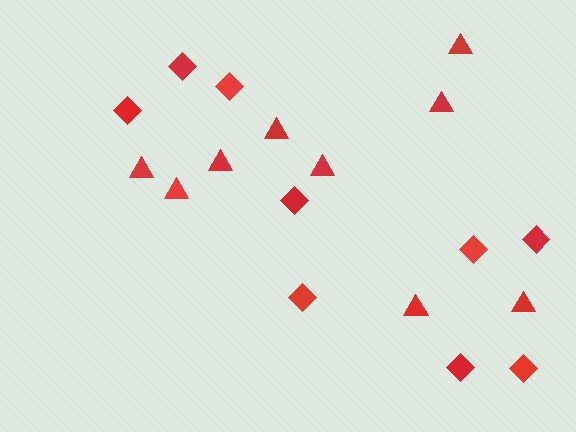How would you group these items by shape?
There are 2 groups: one group of triangles (9) and one group of diamonds (9).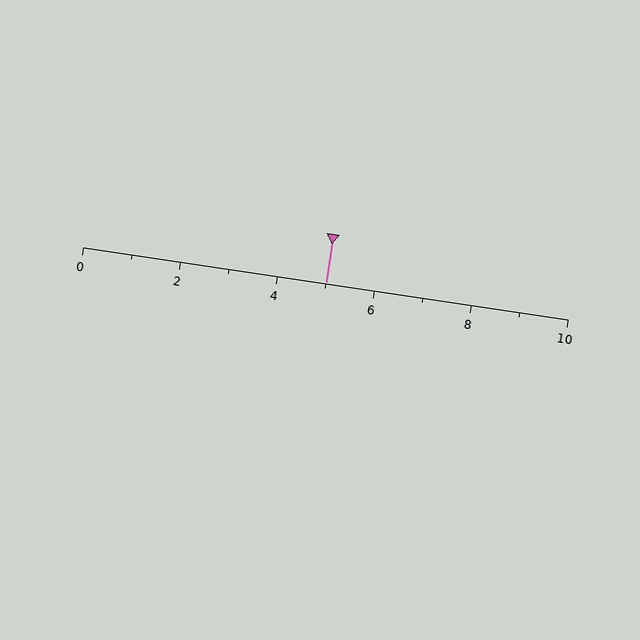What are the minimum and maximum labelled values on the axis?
The axis runs from 0 to 10.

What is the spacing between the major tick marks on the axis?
The major ticks are spaced 2 apart.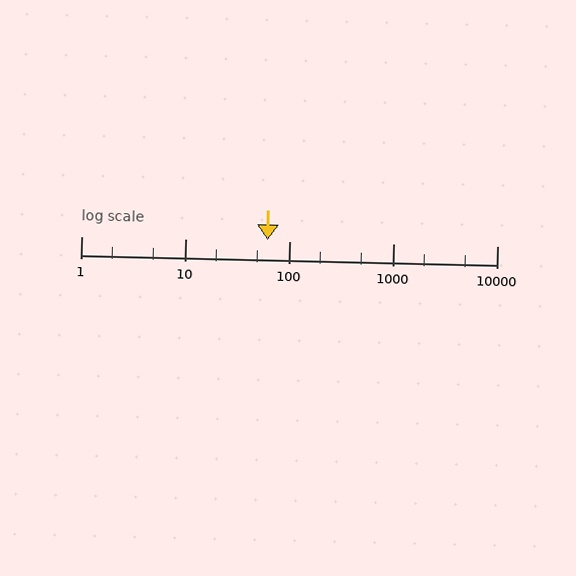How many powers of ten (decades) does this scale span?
The scale spans 4 decades, from 1 to 10000.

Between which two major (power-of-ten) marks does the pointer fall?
The pointer is between 10 and 100.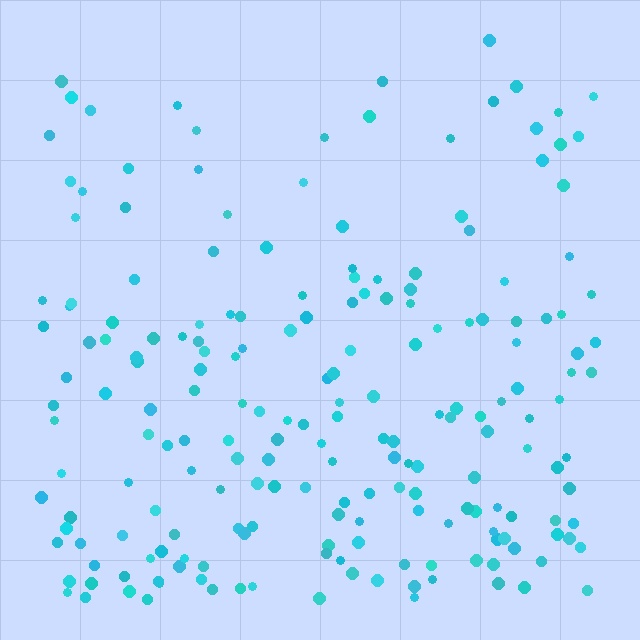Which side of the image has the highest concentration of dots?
The bottom.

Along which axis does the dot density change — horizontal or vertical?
Vertical.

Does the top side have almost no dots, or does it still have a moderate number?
Still a moderate number, just noticeably fewer than the bottom.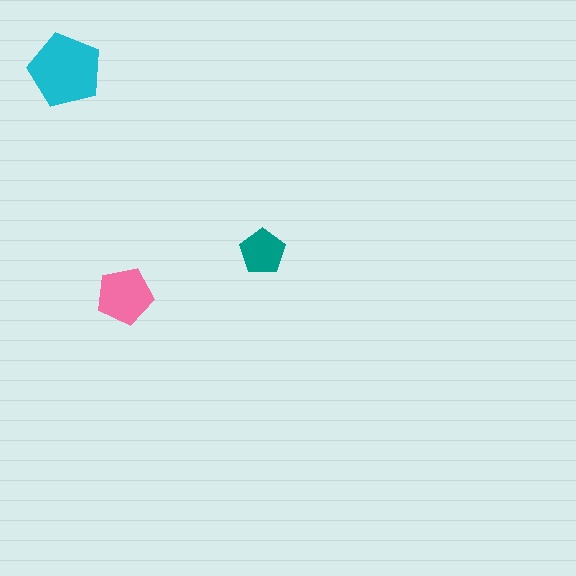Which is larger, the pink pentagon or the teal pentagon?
The pink one.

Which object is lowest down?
The pink pentagon is bottommost.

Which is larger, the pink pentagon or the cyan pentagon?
The cyan one.